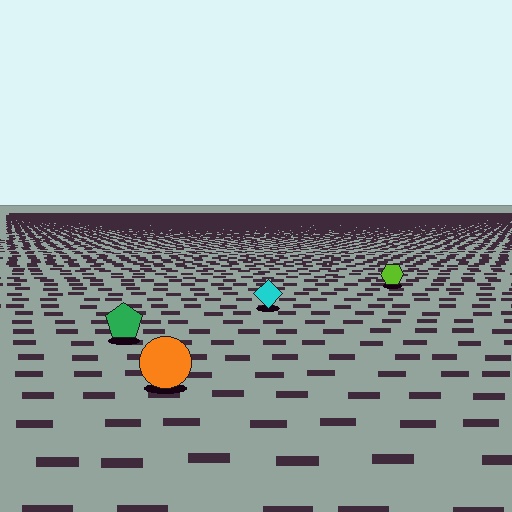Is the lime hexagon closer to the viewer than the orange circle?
No. The orange circle is closer — you can tell from the texture gradient: the ground texture is coarser near it.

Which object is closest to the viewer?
The orange circle is closest. The texture marks near it are larger and more spread out.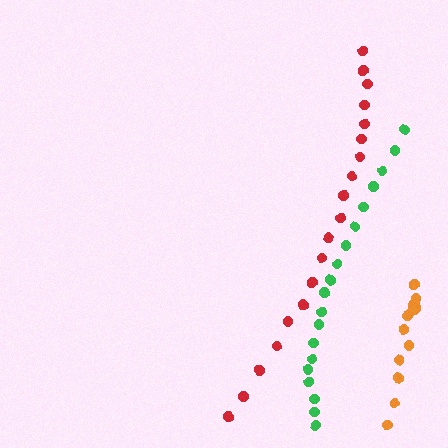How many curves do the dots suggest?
There are 3 distinct paths.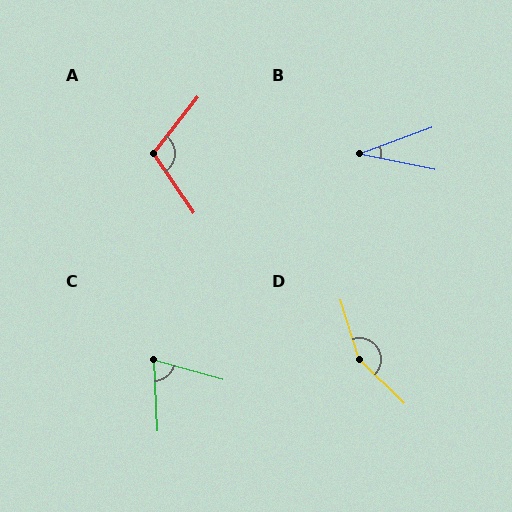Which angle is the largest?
D, at approximately 152 degrees.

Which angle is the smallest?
B, at approximately 32 degrees.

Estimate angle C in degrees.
Approximately 71 degrees.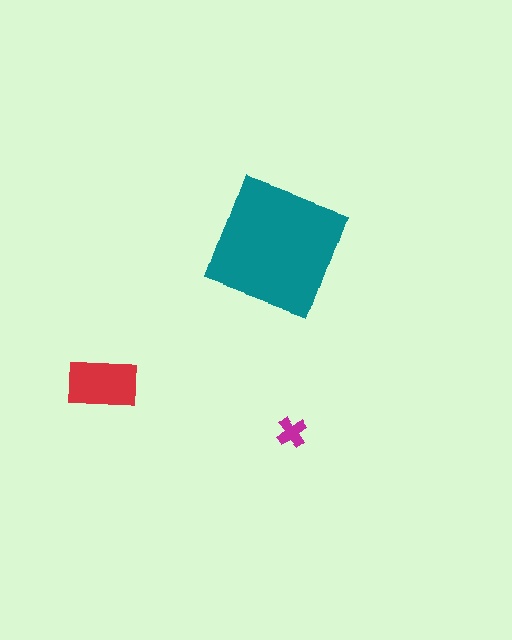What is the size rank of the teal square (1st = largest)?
1st.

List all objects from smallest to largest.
The magenta cross, the red rectangle, the teal square.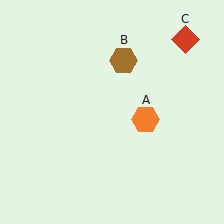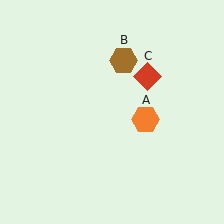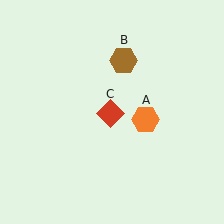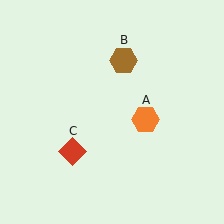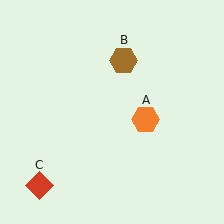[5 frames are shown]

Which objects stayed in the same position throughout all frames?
Orange hexagon (object A) and brown hexagon (object B) remained stationary.